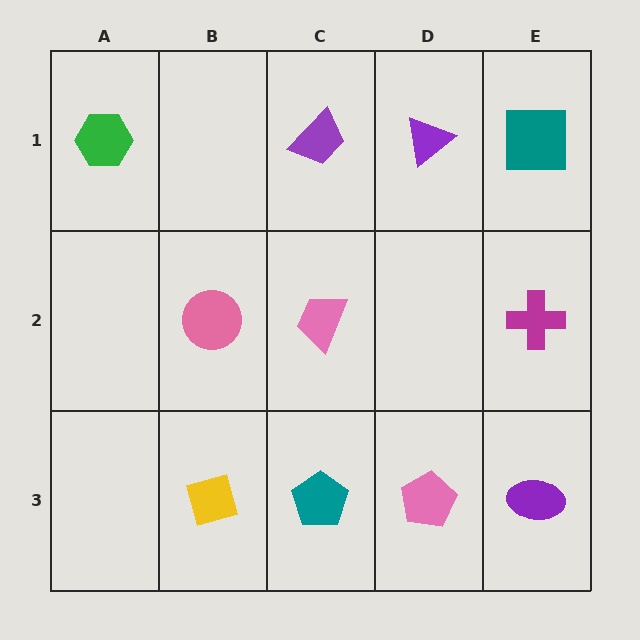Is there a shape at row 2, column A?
No, that cell is empty.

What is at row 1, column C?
A purple trapezoid.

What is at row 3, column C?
A teal pentagon.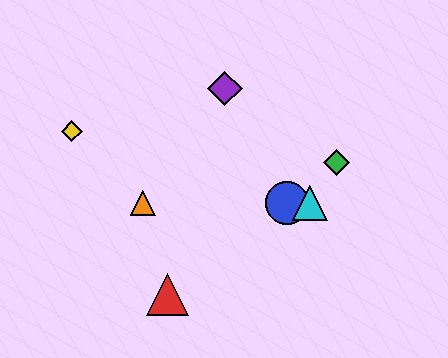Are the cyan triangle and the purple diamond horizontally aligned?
No, the cyan triangle is at y≈203 and the purple diamond is at y≈88.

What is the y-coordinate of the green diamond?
The green diamond is at y≈163.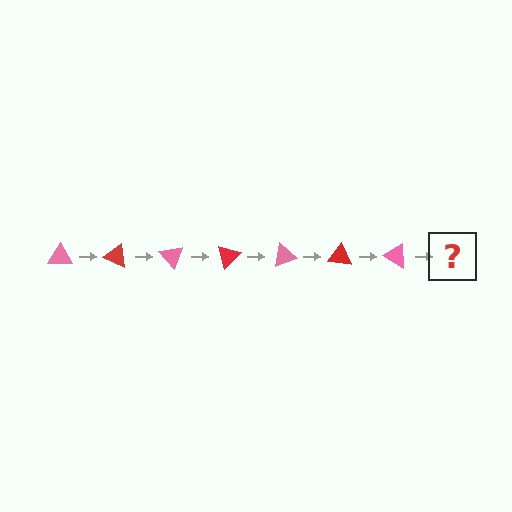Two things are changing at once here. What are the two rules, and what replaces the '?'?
The two rules are that it rotates 25 degrees each step and the color cycles through pink and red. The '?' should be a red triangle, rotated 175 degrees from the start.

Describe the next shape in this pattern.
It should be a red triangle, rotated 175 degrees from the start.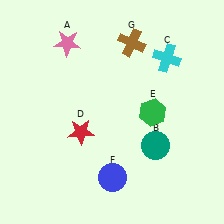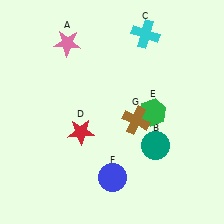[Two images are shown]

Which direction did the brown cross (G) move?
The brown cross (G) moved down.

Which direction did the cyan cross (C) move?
The cyan cross (C) moved up.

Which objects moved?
The objects that moved are: the cyan cross (C), the brown cross (G).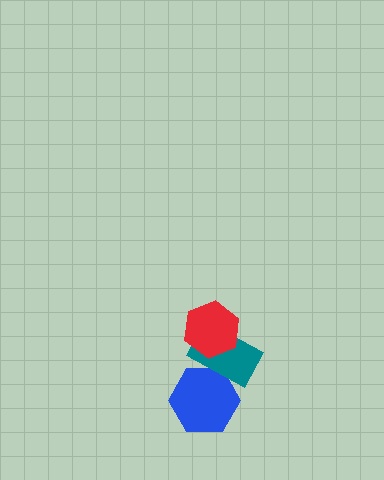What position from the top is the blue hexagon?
The blue hexagon is 3rd from the top.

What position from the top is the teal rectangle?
The teal rectangle is 2nd from the top.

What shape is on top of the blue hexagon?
The teal rectangle is on top of the blue hexagon.